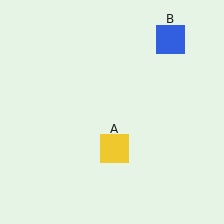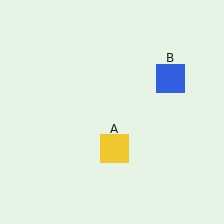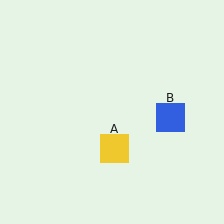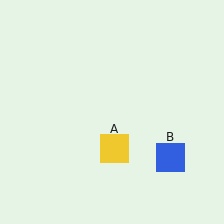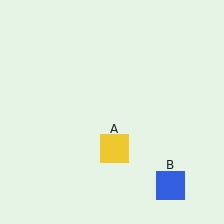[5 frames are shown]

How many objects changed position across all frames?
1 object changed position: blue square (object B).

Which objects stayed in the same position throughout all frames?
Yellow square (object A) remained stationary.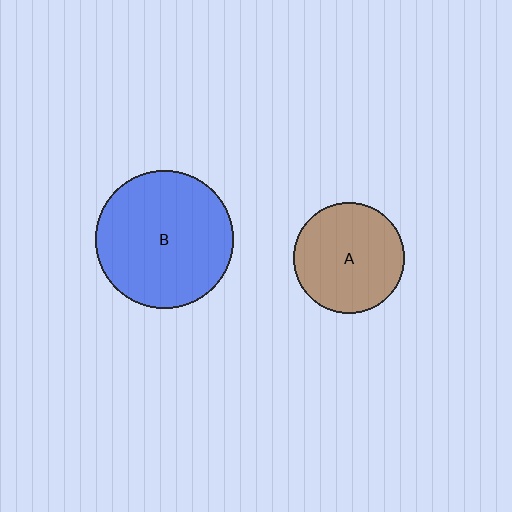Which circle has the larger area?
Circle B (blue).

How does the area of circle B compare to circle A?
Approximately 1.5 times.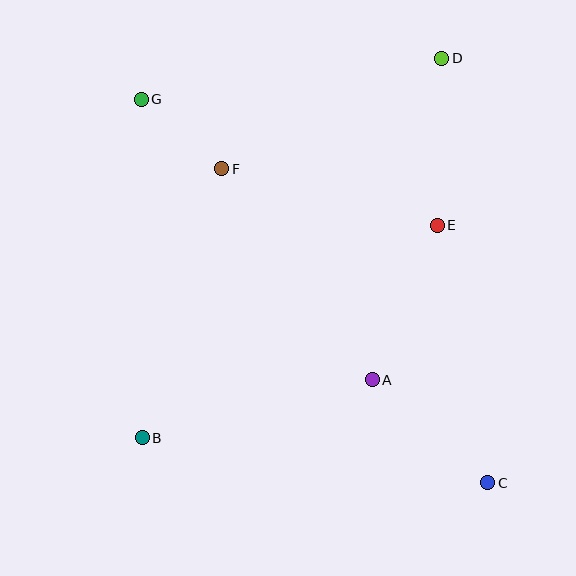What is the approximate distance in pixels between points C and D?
The distance between C and D is approximately 427 pixels.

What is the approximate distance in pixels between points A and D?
The distance between A and D is approximately 329 pixels.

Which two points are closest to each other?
Points F and G are closest to each other.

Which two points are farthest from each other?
Points C and G are farthest from each other.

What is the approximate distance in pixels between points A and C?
The distance between A and C is approximately 155 pixels.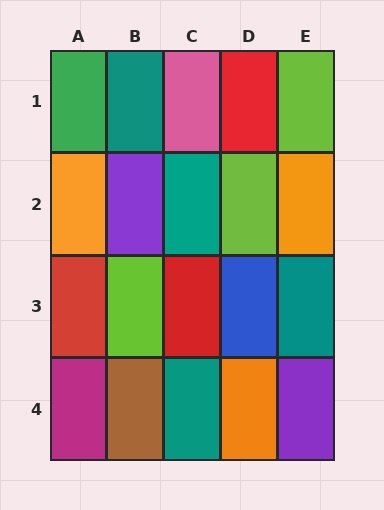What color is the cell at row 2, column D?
Lime.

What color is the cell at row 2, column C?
Teal.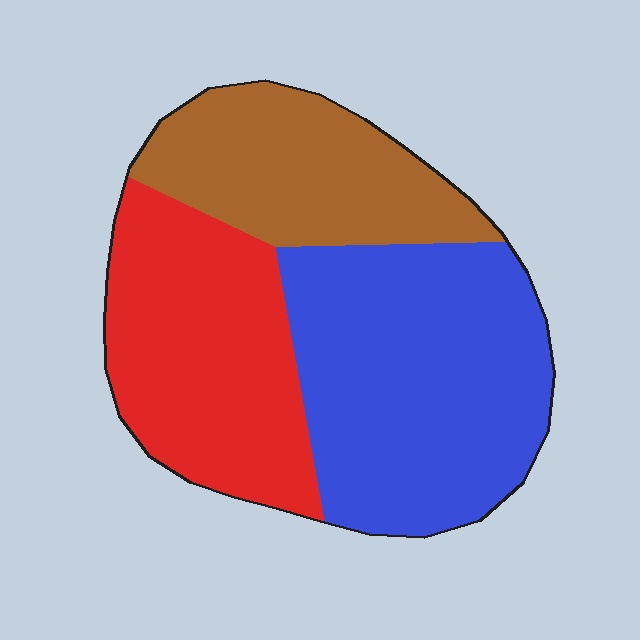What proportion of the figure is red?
Red covers around 30% of the figure.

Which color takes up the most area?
Blue, at roughly 45%.